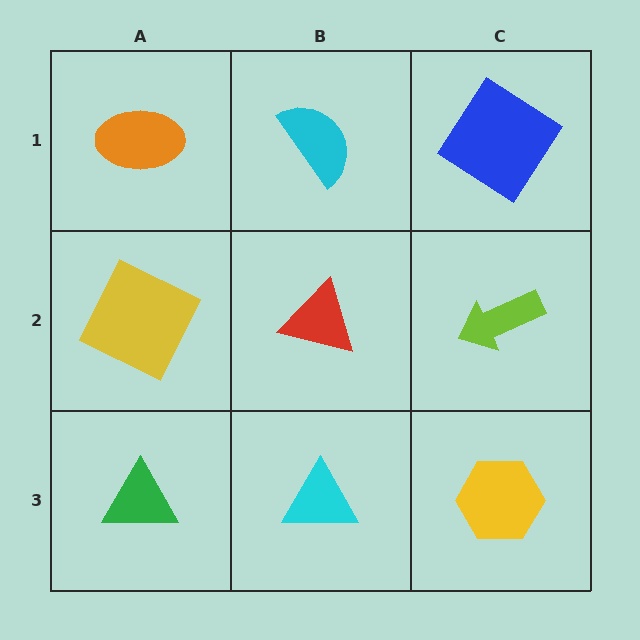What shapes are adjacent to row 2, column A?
An orange ellipse (row 1, column A), a green triangle (row 3, column A), a red triangle (row 2, column B).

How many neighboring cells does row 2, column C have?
3.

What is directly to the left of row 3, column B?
A green triangle.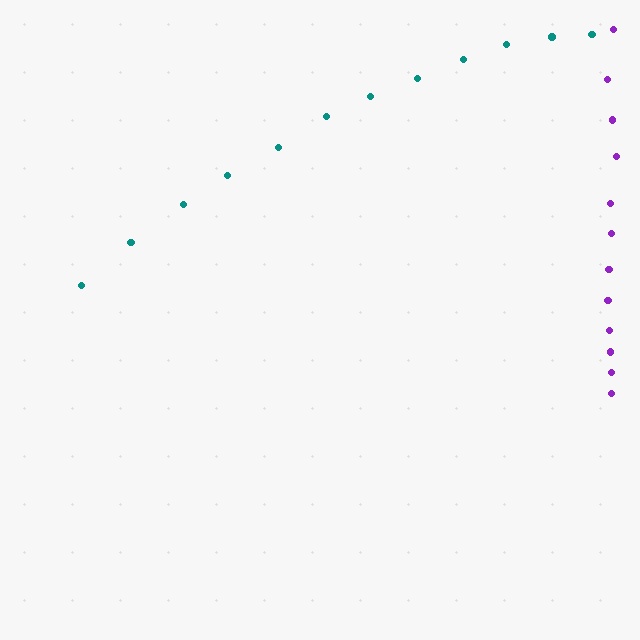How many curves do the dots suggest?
There are 2 distinct paths.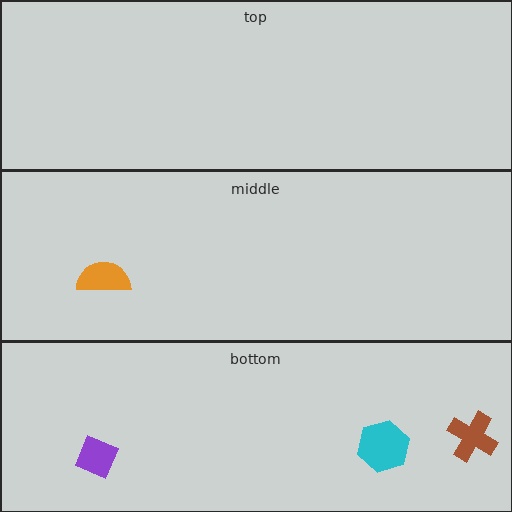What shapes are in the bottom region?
The brown cross, the purple diamond, the cyan hexagon.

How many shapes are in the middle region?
1.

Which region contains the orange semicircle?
The middle region.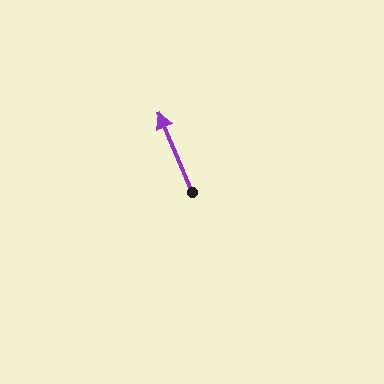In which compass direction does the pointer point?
Northwest.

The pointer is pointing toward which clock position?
Roughly 11 o'clock.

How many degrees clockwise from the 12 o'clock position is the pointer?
Approximately 337 degrees.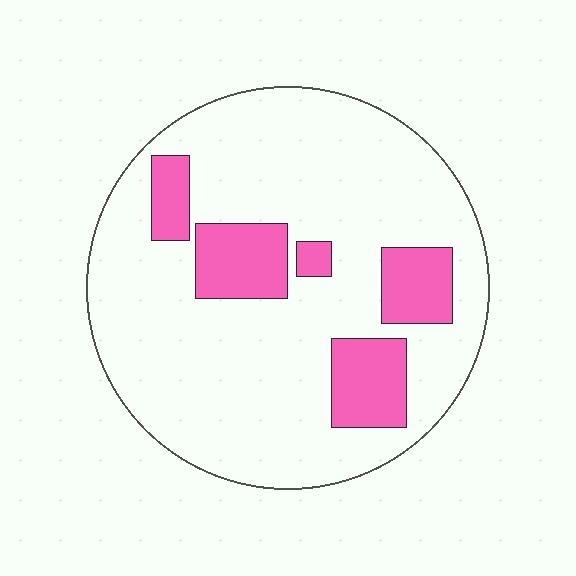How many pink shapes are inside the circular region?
5.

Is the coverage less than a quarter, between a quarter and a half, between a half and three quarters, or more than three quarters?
Less than a quarter.